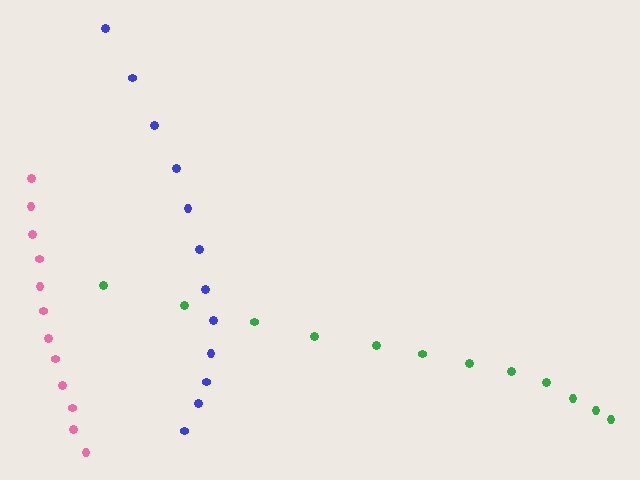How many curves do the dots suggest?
There are 3 distinct paths.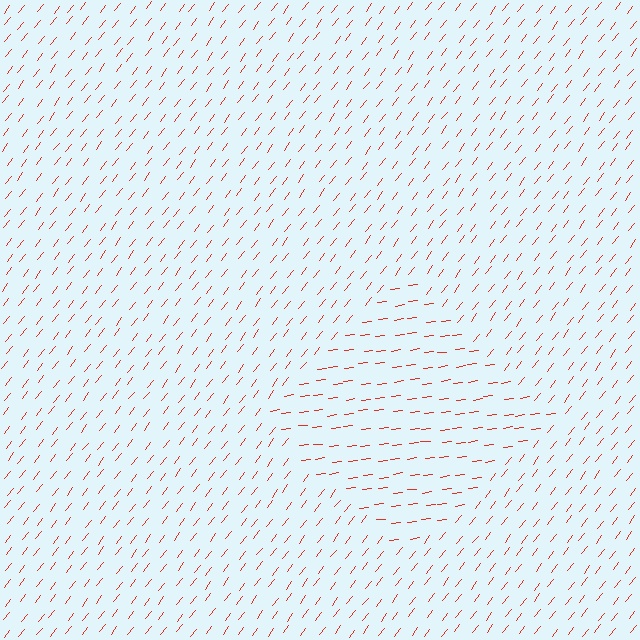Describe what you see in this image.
The image is filled with small red line segments. A diamond region in the image has lines oriented differently from the surrounding lines, creating a visible texture boundary.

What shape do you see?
I see a diamond.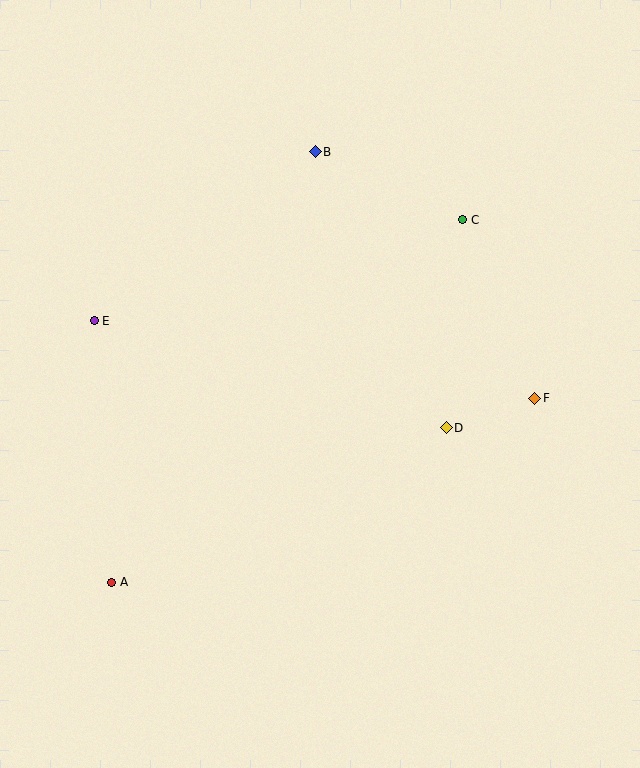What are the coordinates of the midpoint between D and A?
The midpoint between D and A is at (279, 505).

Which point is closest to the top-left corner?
Point E is closest to the top-left corner.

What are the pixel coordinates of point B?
Point B is at (315, 152).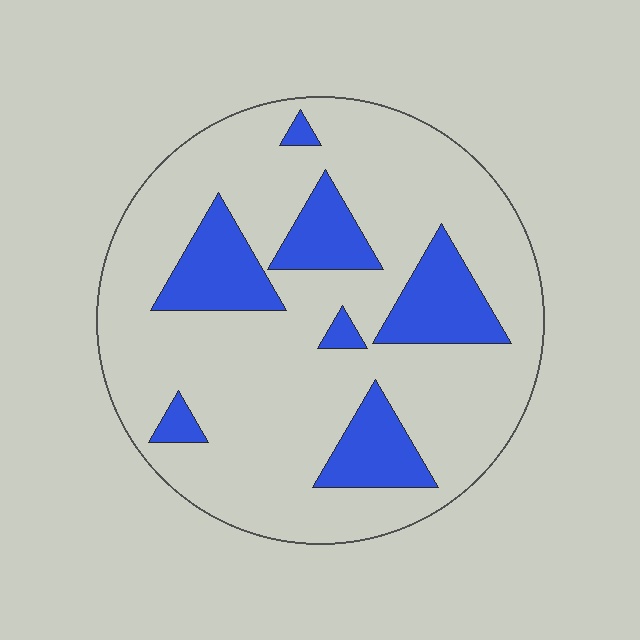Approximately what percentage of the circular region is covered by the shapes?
Approximately 20%.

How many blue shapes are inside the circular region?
7.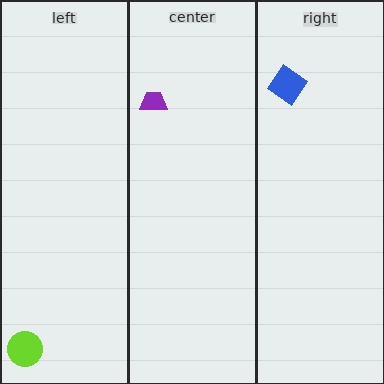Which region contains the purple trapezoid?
The center region.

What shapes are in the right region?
The blue diamond.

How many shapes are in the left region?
1.